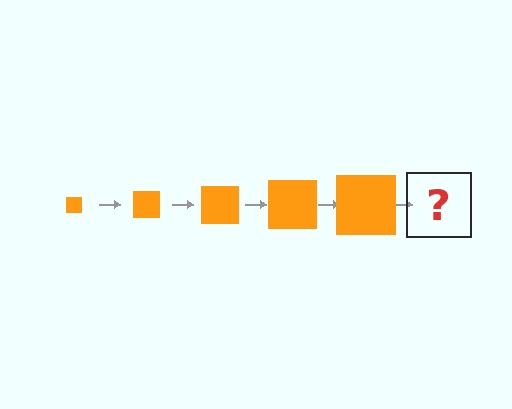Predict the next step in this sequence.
The next step is an orange square, larger than the previous one.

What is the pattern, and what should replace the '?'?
The pattern is that the square gets progressively larger each step. The '?' should be an orange square, larger than the previous one.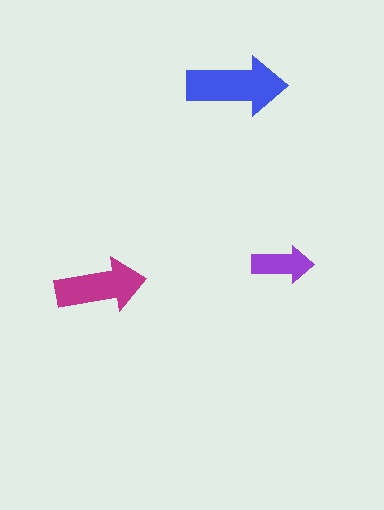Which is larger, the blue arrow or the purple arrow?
The blue one.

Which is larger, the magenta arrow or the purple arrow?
The magenta one.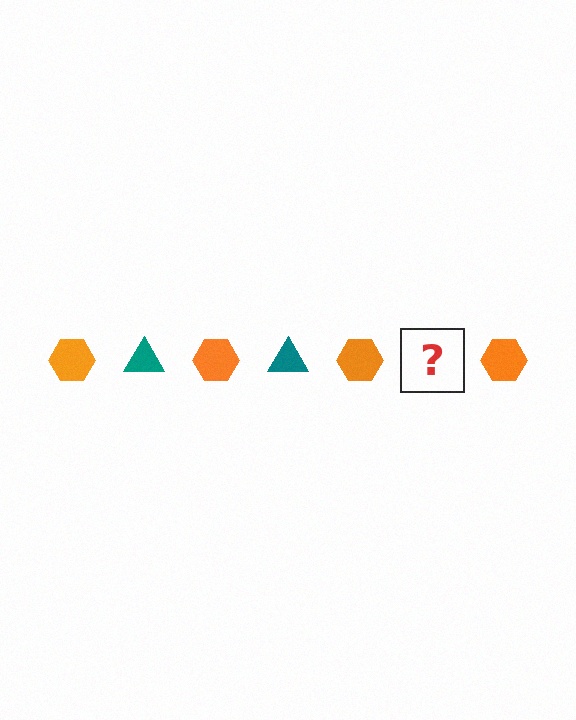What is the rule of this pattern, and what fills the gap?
The rule is that the pattern alternates between orange hexagon and teal triangle. The gap should be filled with a teal triangle.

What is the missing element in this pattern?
The missing element is a teal triangle.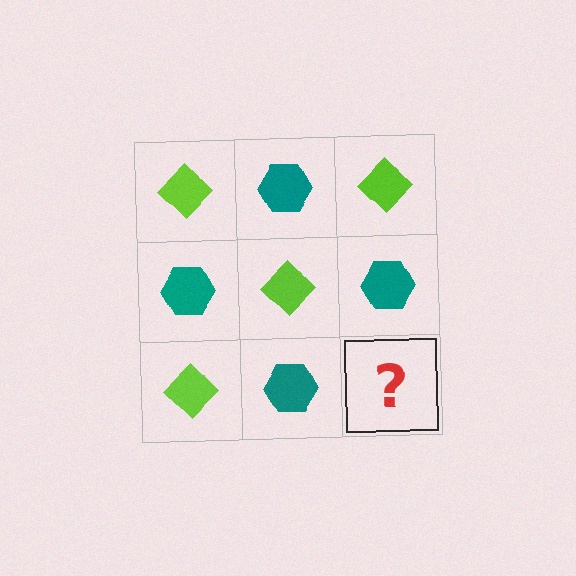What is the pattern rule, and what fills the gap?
The rule is that it alternates lime diamond and teal hexagon in a checkerboard pattern. The gap should be filled with a lime diamond.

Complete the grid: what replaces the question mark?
The question mark should be replaced with a lime diamond.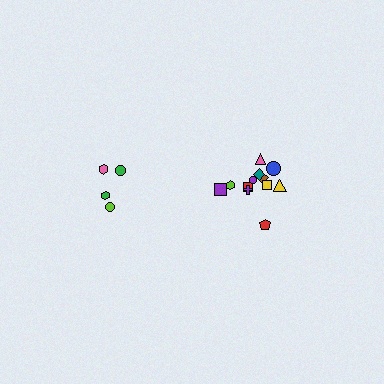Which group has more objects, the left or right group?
The right group.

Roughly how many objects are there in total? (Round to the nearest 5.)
Roughly 15 objects in total.